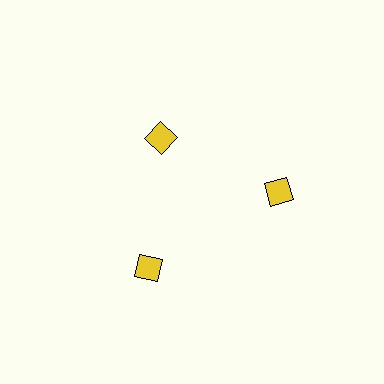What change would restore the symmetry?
The symmetry would be restored by moving it outward, back onto the ring so that all 3 squares sit at equal angles and equal distance from the center.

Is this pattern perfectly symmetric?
No. The 3 yellow squares are arranged in a ring, but one element near the 11 o'clock position is pulled inward toward the center, breaking the 3-fold rotational symmetry.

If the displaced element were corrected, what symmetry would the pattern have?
It would have 3-fold rotational symmetry — the pattern would map onto itself every 120 degrees.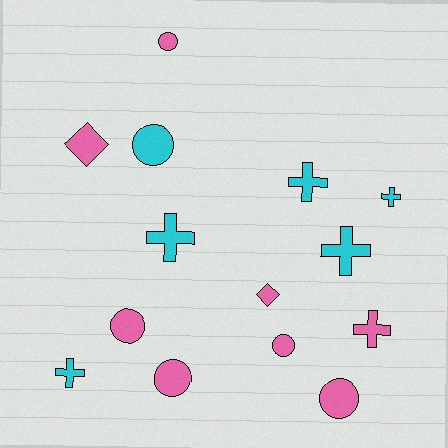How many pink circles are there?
There are 5 pink circles.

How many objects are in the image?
There are 14 objects.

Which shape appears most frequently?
Circle, with 6 objects.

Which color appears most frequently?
Pink, with 8 objects.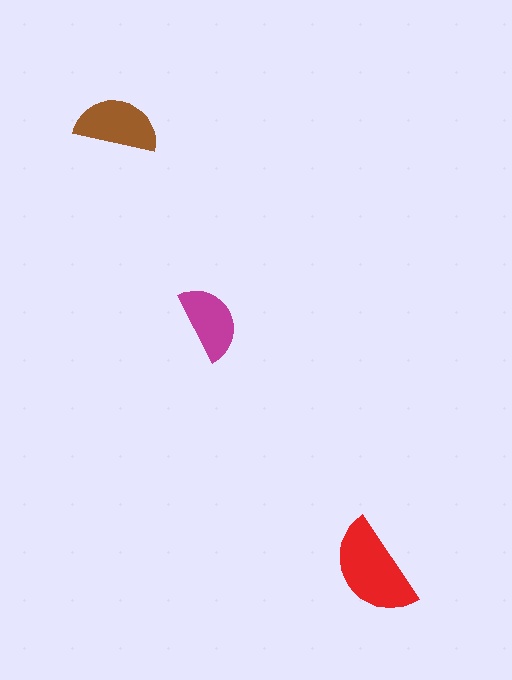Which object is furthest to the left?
The brown semicircle is leftmost.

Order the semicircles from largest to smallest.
the red one, the brown one, the magenta one.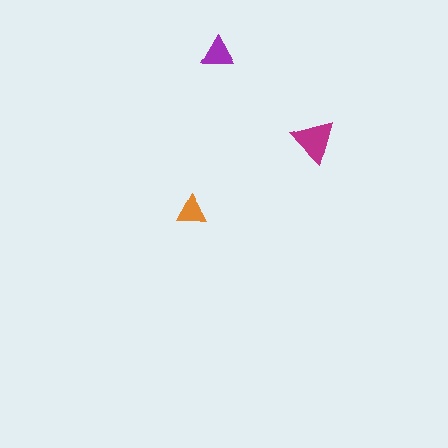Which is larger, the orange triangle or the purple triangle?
The purple one.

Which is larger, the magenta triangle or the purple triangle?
The magenta one.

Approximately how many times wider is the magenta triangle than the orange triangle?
About 1.5 times wider.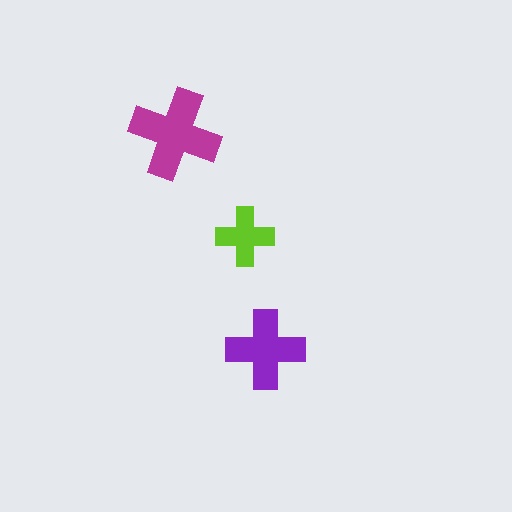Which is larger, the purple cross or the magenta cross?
The magenta one.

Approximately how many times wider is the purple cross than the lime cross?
About 1.5 times wider.